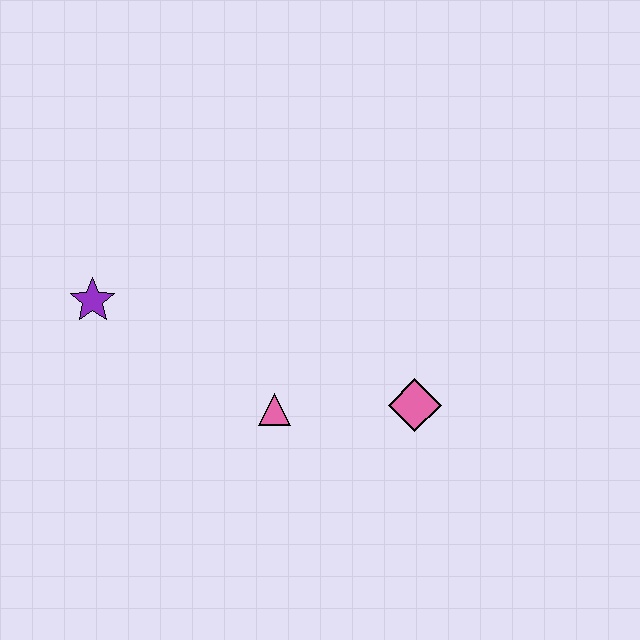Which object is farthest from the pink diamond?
The purple star is farthest from the pink diamond.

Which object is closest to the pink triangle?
The pink diamond is closest to the pink triangle.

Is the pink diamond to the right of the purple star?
Yes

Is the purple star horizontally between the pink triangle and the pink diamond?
No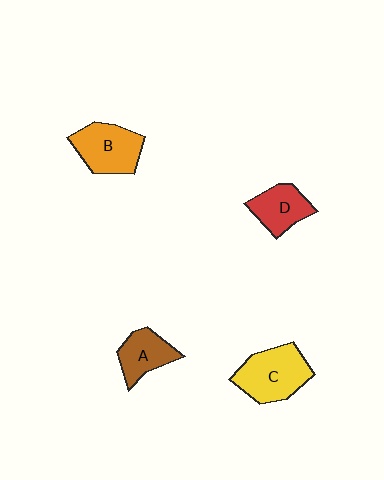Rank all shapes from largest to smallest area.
From largest to smallest: C (yellow), B (orange), D (red), A (brown).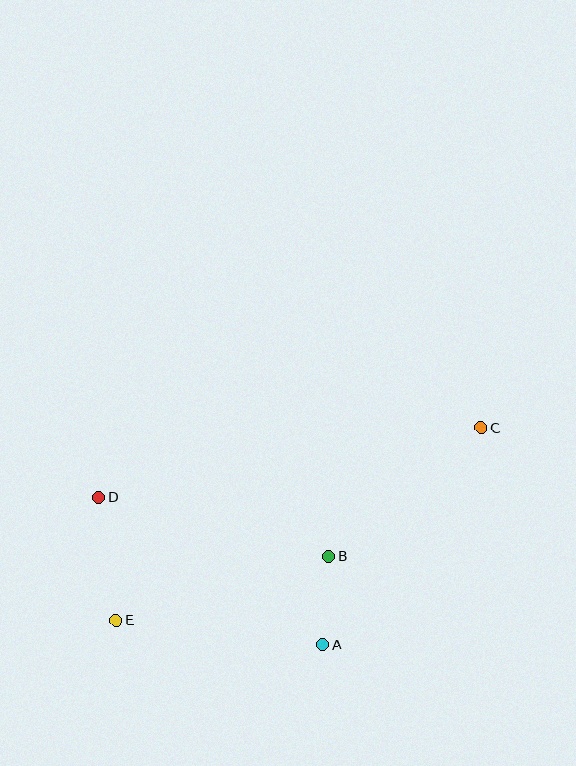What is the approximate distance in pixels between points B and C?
The distance between B and C is approximately 200 pixels.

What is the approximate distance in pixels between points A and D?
The distance between A and D is approximately 268 pixels.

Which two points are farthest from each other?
Points C and E are farthest from each other.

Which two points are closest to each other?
Points A and B are closest to each other.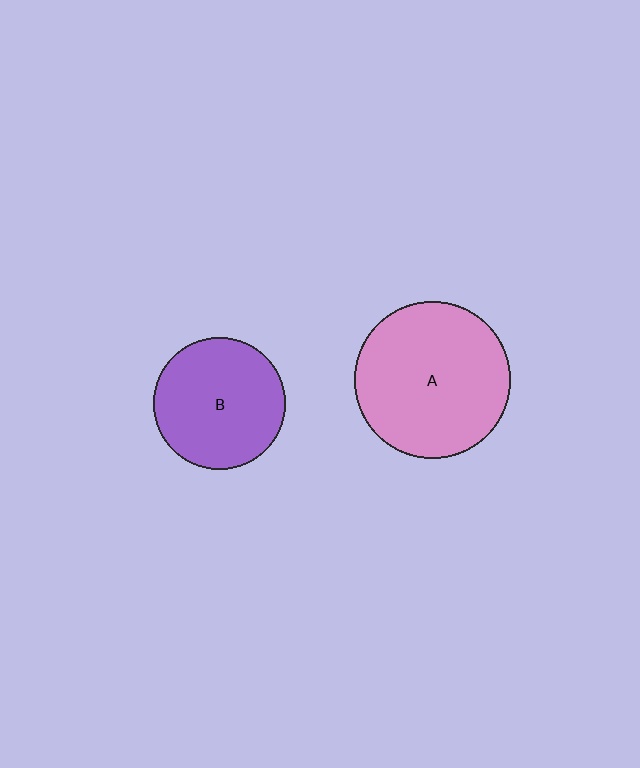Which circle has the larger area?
Circle A (pink).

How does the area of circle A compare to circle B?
Approximately 1.4 times.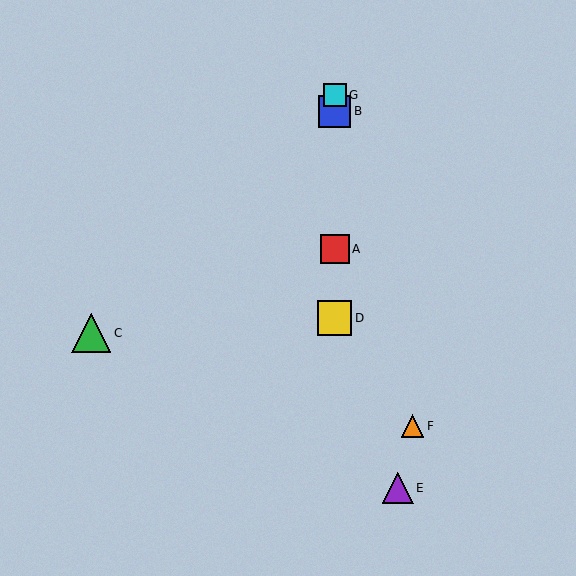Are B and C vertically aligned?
No, B is at x≈335 and C is at x≈91.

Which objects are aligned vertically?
Objects A, B, D, G are aligned vertically.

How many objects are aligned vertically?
4 objects (A, B, D, G) are aligned vertically.